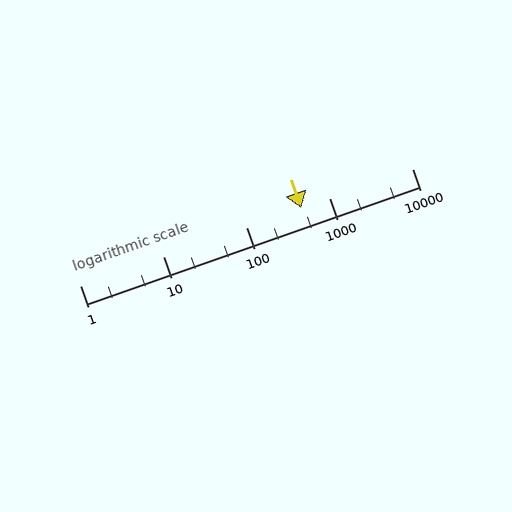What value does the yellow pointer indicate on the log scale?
The pointer indicates approximately 460.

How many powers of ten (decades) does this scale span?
The scale spans 4 decades, from 1 to 10000.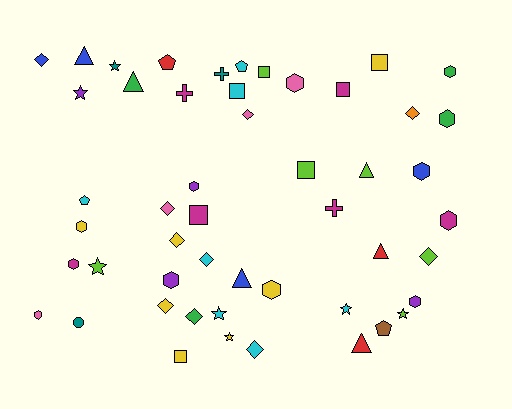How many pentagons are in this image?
There are 4 pentagons.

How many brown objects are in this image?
There is 1 brown object.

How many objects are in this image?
There are 50 objects.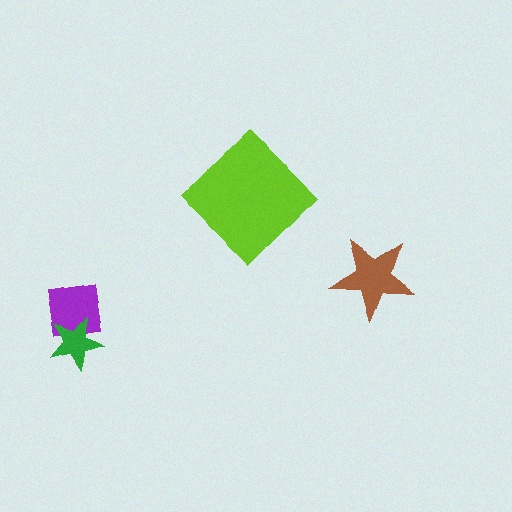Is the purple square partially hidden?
Yes, it is partially covered by another shape.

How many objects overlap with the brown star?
0 objects overlap with the brown star.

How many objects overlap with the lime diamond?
0 objects overlap with the lime diamond.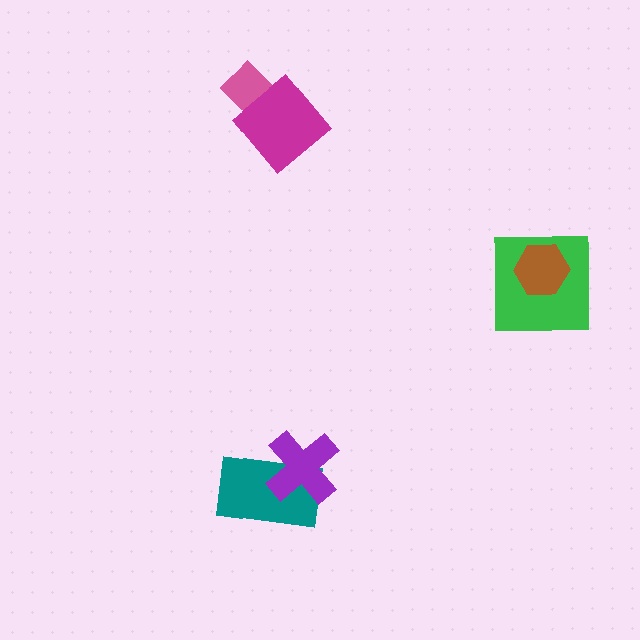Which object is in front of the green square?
The brown hexagon is in front of the green square.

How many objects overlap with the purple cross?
1 object overlaps with the purple cross.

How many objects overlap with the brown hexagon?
1 object overlaps with the brown hexagon.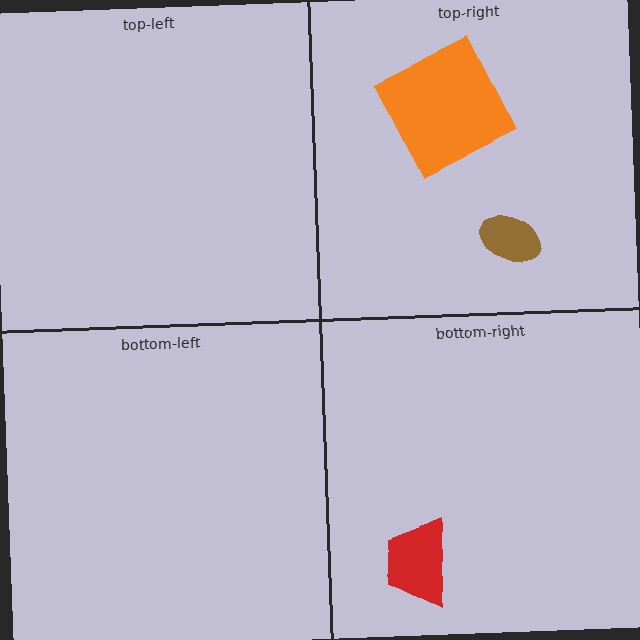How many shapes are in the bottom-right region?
1.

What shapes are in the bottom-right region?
The red trapezoid.